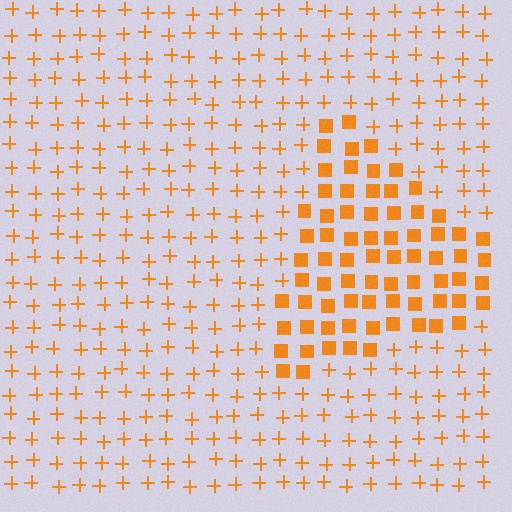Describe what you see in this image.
The image is filled with small orange elements arranged in a uniform grid. A triangle-shaped region contains squares, while the surrounding area contains plus signs. The boundary is defined purely by the change in element shape.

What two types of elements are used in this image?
The image uses squares inside the triangle region and plus signs outside it.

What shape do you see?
I see a triangle.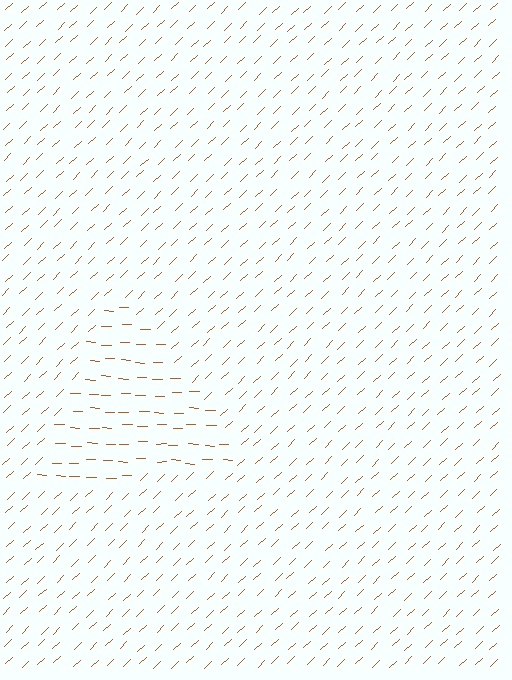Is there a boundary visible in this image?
Yes, there is a texture boundary formed by a change in line orientation.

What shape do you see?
I see a triangle.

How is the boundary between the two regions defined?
The boundary is defined purely by a change in line orientation (approximately 45 degrees difference). All lines are the same color and thickness.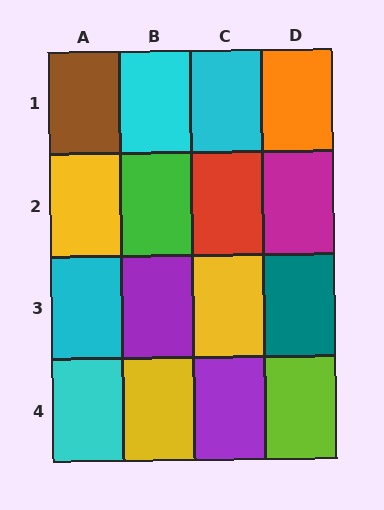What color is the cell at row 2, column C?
Red.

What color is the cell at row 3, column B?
Purple.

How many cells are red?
1 cell is red.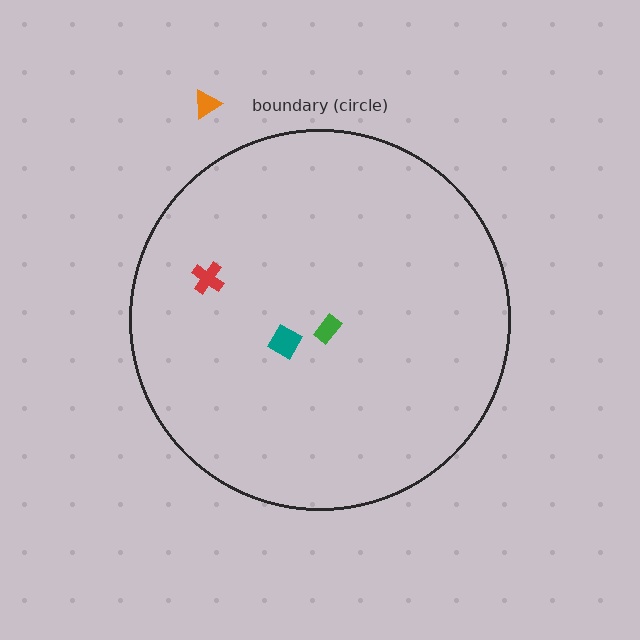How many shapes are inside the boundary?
3 inside, 1 outside.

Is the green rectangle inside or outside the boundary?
Inside.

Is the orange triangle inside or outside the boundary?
Outside.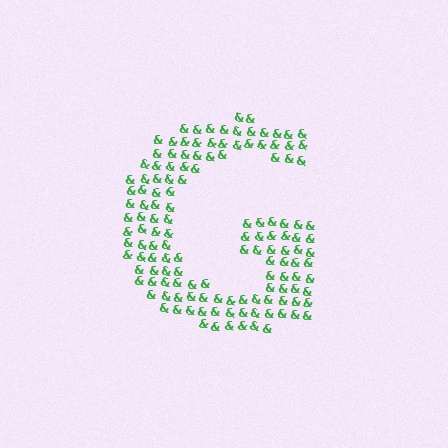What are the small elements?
The small elements are ampersands.